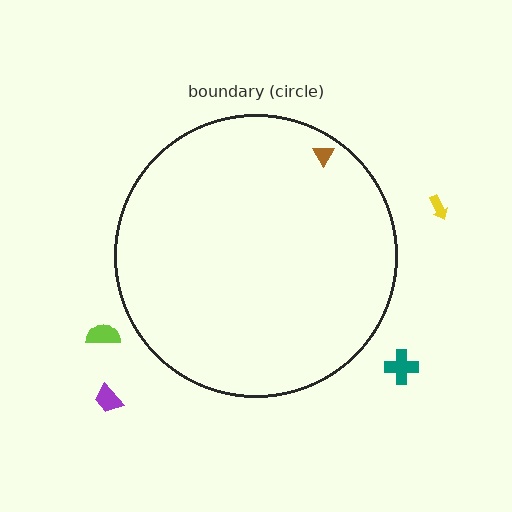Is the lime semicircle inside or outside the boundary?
Outside.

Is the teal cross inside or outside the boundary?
Outside.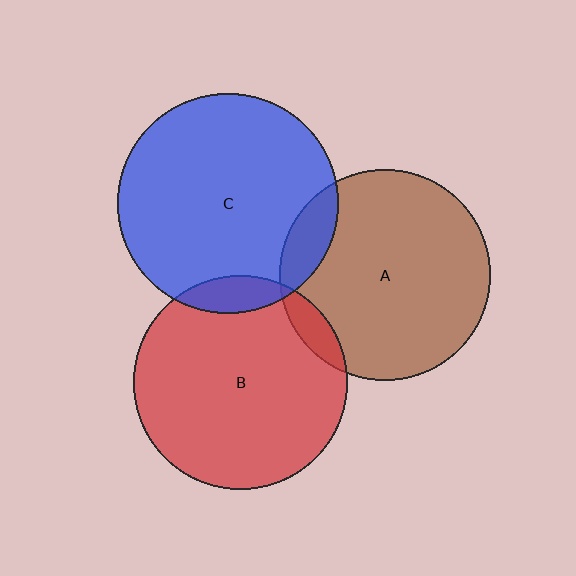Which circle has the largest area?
Circle C (blue).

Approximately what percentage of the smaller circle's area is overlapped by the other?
Approximately 10%.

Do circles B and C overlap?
Yes.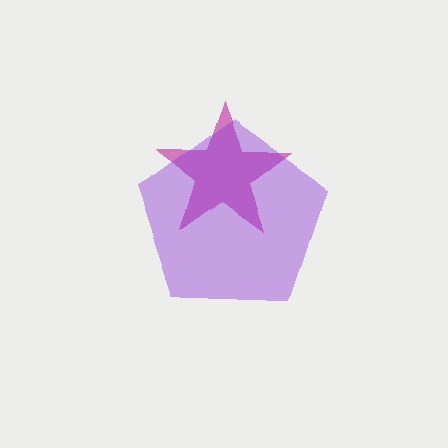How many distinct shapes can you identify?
There are 2 distinct shapes: a magenta star, a purple pentagon.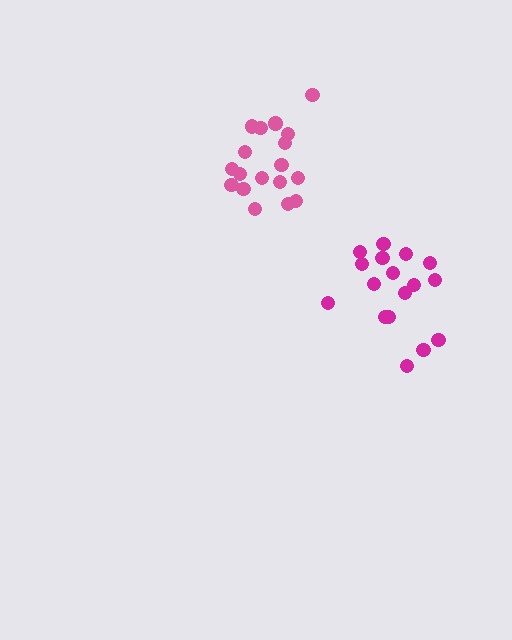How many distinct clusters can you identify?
There are 2 distinct clusters.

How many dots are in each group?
Group 1: 17 dots, Group 2: 18 dots (35 total).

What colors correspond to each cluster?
The clusters are colored: magenta, pink.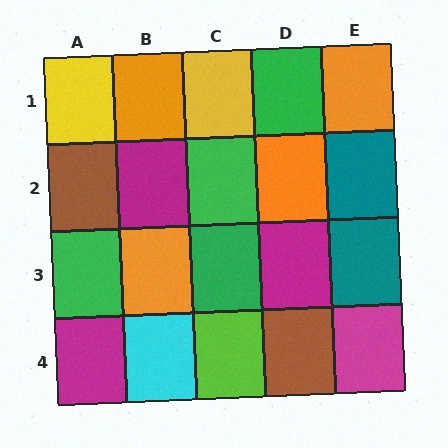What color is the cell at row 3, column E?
Teal.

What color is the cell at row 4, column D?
Brown.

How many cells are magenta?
4 cells are magenta.